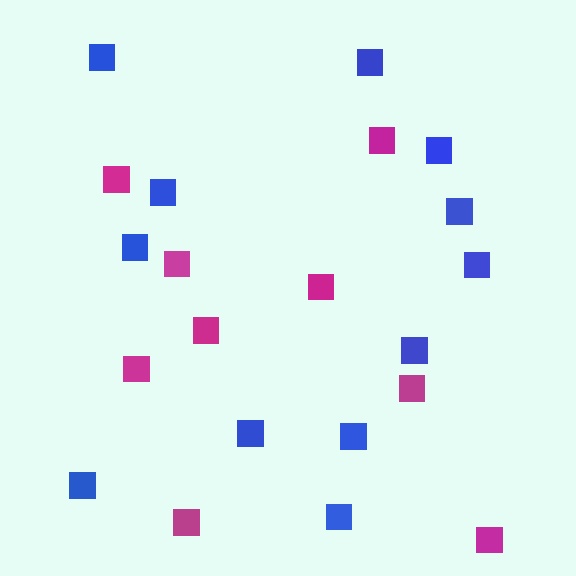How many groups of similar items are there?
There are 2 groups: one group of magenta squares (9) and one group of blue squares (12).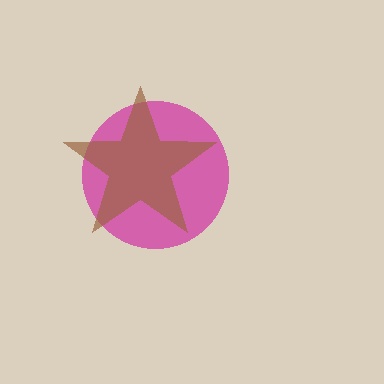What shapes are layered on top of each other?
The layered shapes are: a magenta circle, a brown star.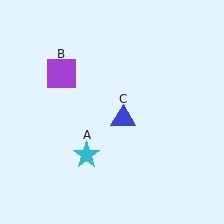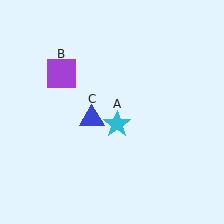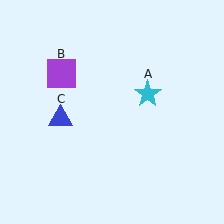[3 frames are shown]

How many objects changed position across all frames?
2 objects changed position: cyan star (object A), blue triangle (object C).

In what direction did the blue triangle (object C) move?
The blue triangle (object C) moved left.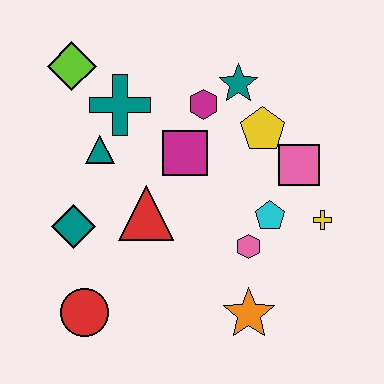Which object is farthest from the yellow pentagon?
The red circle is farthest from the yellow pentagon.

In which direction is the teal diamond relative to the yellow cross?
The teal diamond is to the left of the yellow cross.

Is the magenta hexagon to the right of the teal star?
No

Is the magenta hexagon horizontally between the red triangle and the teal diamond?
No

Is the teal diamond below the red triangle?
Yes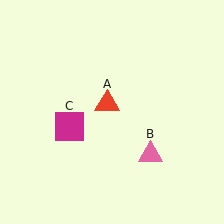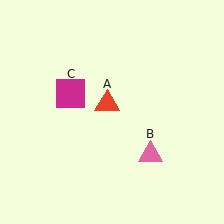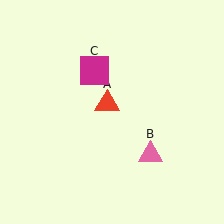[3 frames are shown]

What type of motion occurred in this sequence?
The magenta square (object C) rotated clockwise around the center of the scene.